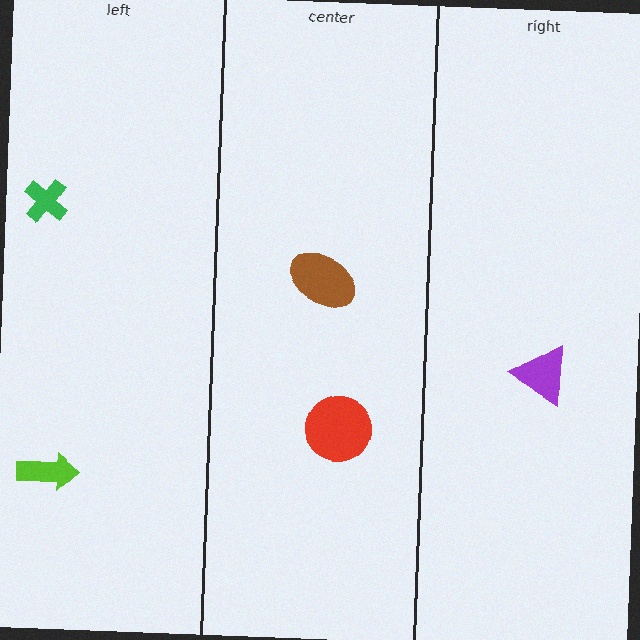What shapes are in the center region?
The red circle, the brown ellipse.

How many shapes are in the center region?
2.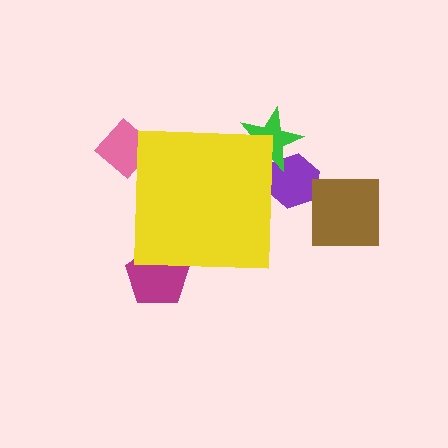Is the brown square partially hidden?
No, the brown square is fully visible.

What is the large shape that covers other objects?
A yellow square.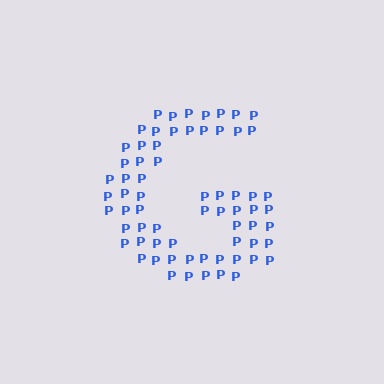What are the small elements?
The small elements are letter P's.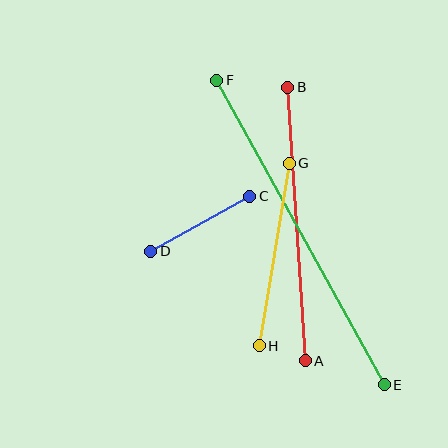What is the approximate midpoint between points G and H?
The midpoint is at approximately (274, 255) pixels.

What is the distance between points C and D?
The distance is approximately 113 pixels.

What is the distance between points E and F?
The distance is approximately 347 pixels.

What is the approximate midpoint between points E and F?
The midpoint is at approximately (300, 233) pixels.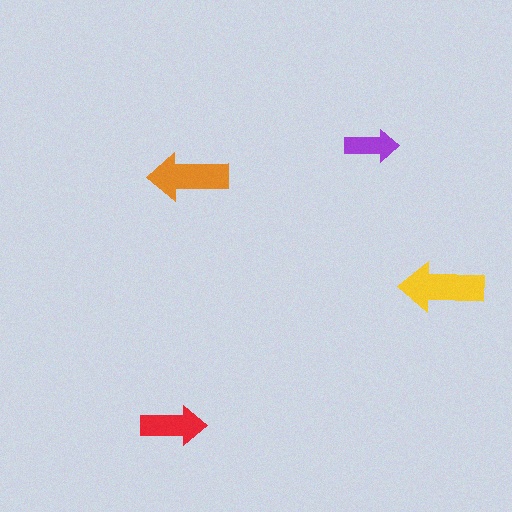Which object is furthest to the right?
The yellow arrow is rightmost.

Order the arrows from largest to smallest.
the yellow one, the orange one, the red one, the purple one.